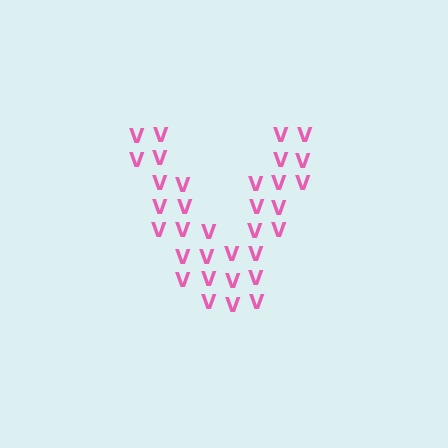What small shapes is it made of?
It is made of small letter V's.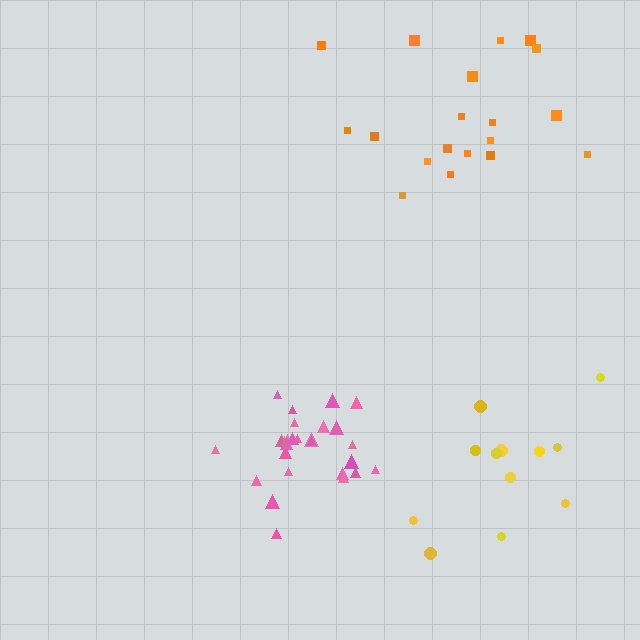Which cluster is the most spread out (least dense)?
Yellow.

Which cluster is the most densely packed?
Pink.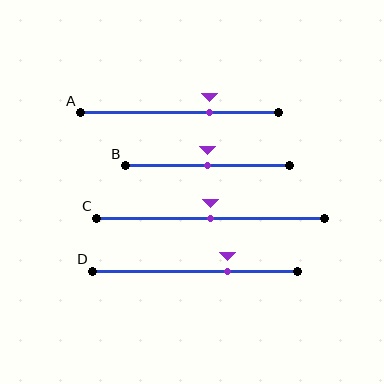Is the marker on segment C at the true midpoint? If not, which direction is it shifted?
Yes, the marker on segment C is at the true midpoint.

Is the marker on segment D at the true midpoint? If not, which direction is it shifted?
No, the marker on segment D is shifted to the right by about 16% of the segment length.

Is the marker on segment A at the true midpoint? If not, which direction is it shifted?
No, the marker on segment A is shifted to the right by about 15% of the segment length.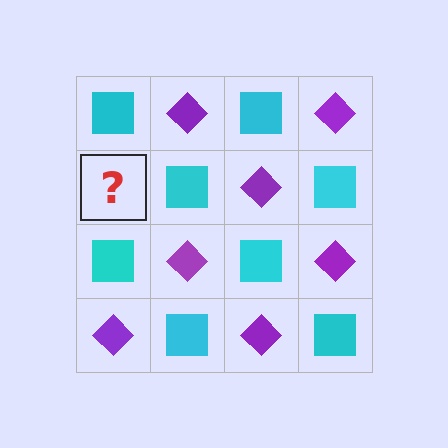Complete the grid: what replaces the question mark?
The question mark should be replaced with a purple diamond.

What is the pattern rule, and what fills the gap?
The rule is that it alternates cyan square and purple diamond in a checkerboard pattern. The gap should be filled with a purple diamond.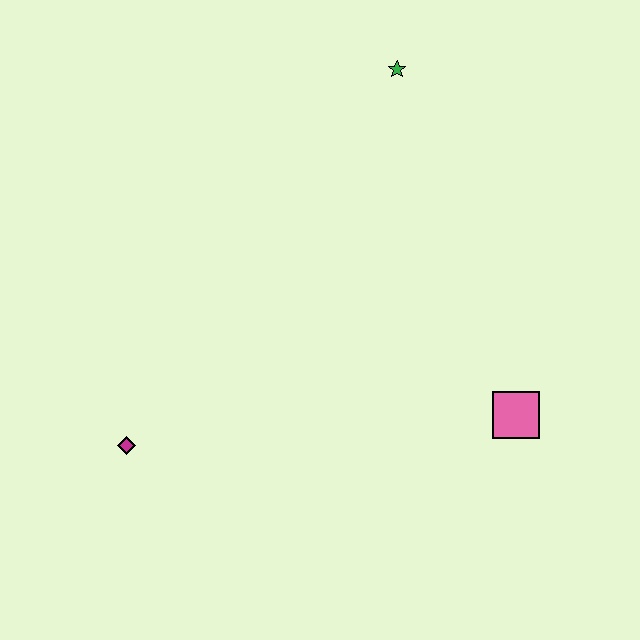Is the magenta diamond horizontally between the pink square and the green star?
No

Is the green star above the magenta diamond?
Yes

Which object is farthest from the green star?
The magenta diamond is farthest from the green star.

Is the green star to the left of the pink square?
Yes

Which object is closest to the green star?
The pink square is closest to the green star.